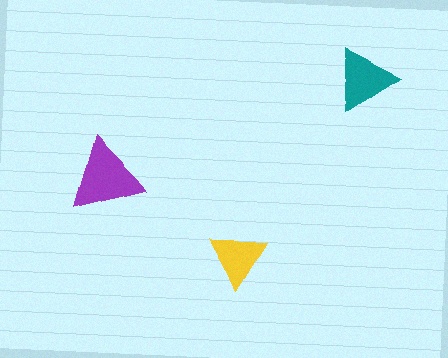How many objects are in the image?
There are 3 objects in the image.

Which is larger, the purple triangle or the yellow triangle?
The purple one.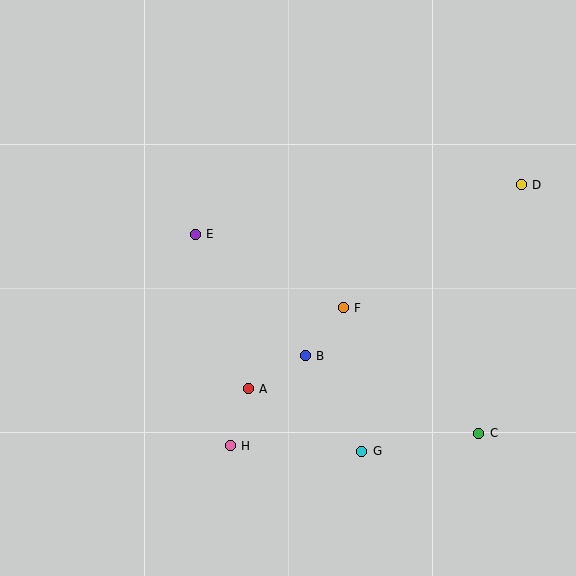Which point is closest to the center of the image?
Point F at (343, 308) is closest to the center.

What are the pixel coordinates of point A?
Point A is at (248, 389).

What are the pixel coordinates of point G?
Point G is at (362, 451).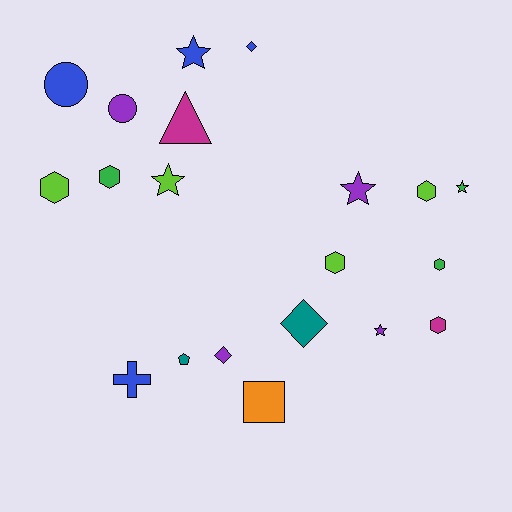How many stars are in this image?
There are 5 stars.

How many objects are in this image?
There are 20 objects.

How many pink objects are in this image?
There are no pink objects.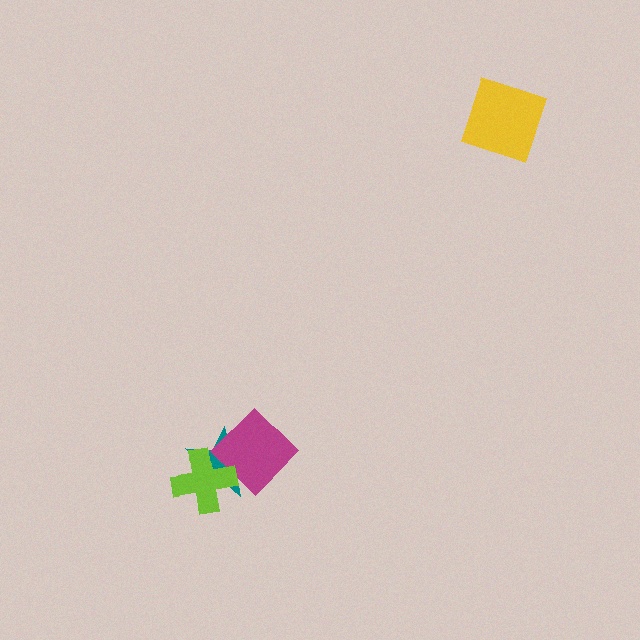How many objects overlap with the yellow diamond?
0 objects overlap with the yellow diamond.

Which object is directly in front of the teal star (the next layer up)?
The magenta diamond is directly in front of the teal star.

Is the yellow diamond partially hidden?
No, no other shape covers it.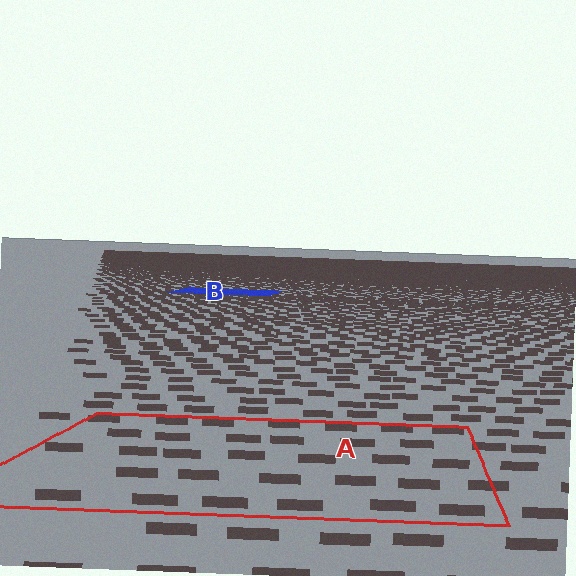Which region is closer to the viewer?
Region A is closer. The texture elements there are larger and more spread out.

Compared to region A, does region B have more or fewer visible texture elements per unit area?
Region B has more texture elements per unit area — they are packed more densely because it is farther away.